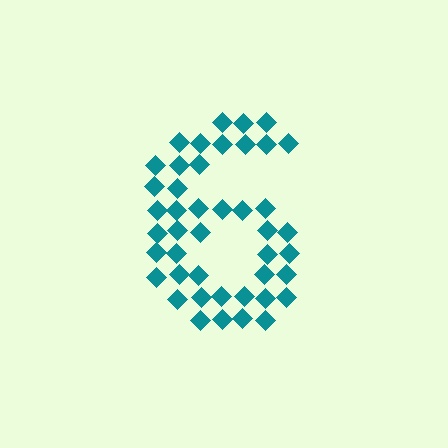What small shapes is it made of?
It is made of small diamonds.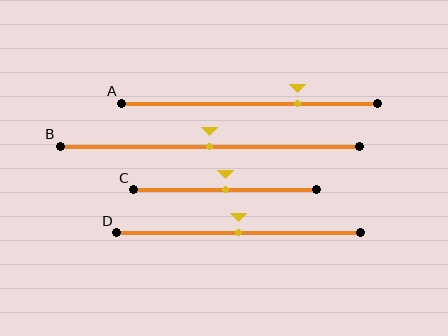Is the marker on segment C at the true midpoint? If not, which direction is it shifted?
Yes, the marker on segment C is at the true midpoint.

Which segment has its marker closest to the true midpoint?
Segment B has its marker closest to the true midpoint.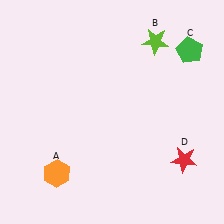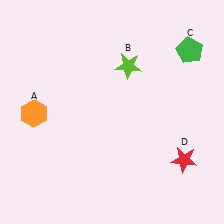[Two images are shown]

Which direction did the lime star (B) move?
The lime star (B) moved left.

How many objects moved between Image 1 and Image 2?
2 objects moved between the two images.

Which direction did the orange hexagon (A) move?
The orange hexagon (A) moved up.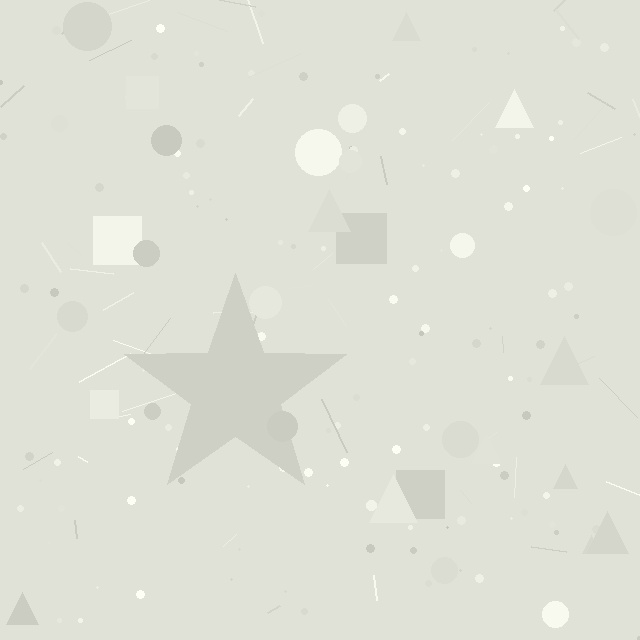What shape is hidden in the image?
A star is hidden in the image.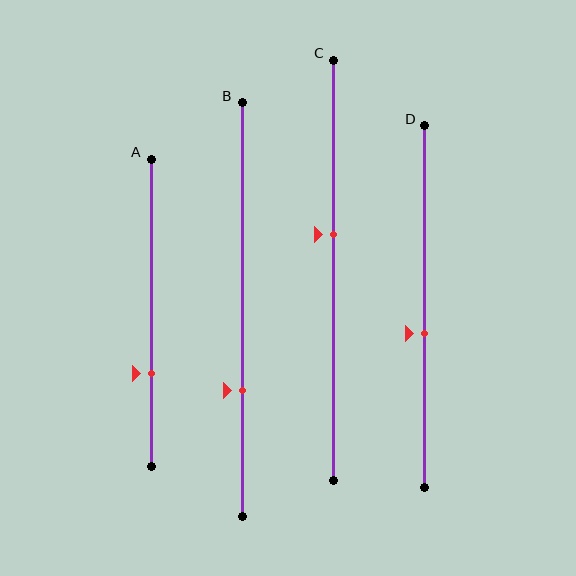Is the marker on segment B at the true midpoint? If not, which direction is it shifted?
No, the marker on segment B is shifted downward by about 20% of the segment length.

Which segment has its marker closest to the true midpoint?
Segment D has its marker closest to the true midpoint.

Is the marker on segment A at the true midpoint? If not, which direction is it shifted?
No, the marker on segment A is shifted downward by about 20% of the segment length.